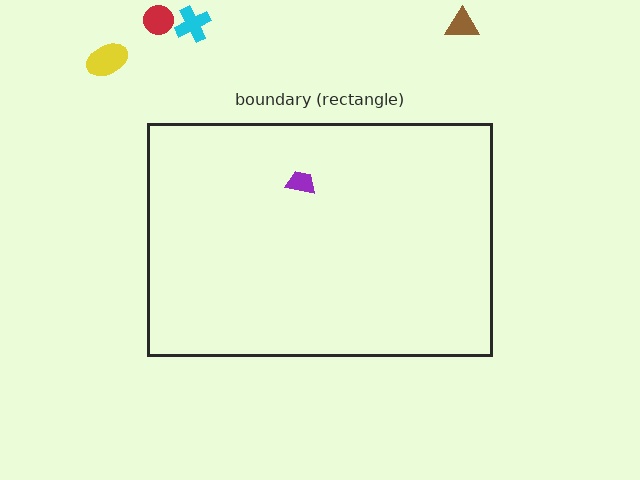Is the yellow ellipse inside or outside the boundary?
Outside.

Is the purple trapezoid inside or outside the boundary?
Inside.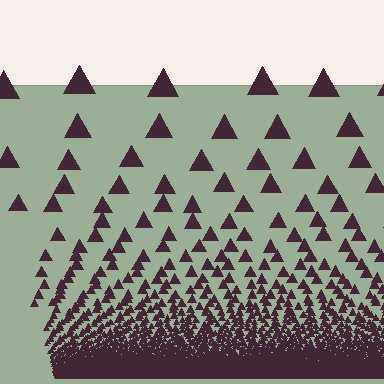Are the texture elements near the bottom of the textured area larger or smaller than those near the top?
Smaller. The gradient is inverted — elements near the bottom are smaller and denser.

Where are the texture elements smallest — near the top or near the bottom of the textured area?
Near the bottom.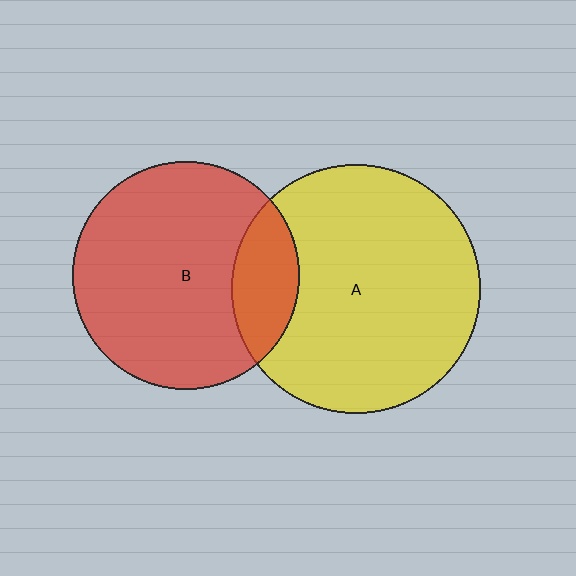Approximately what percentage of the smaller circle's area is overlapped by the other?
Approximately 20%.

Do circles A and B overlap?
Yes.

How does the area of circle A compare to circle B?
Approximately 1.2 times.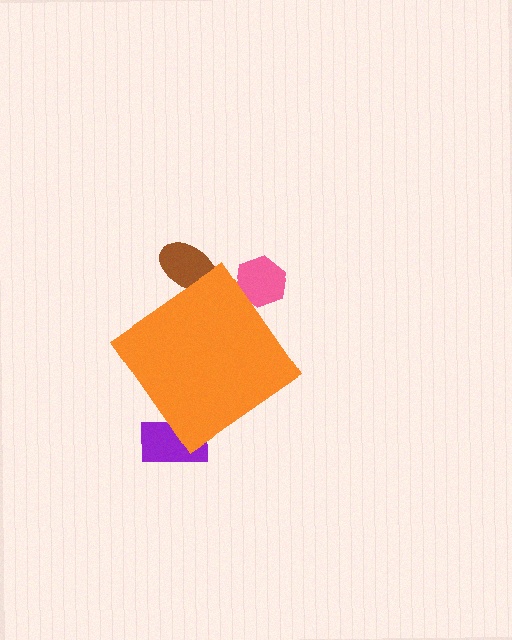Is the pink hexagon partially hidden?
Yes, the pink hexagon is partially hidden behind the orange diamond.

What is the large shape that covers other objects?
An orange diamond.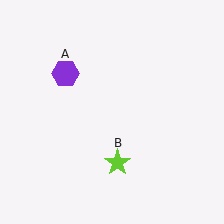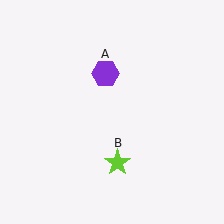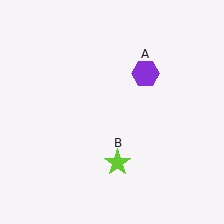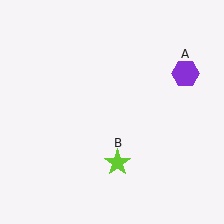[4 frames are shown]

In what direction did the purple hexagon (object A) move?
The purple hexagon (object A) moved right.